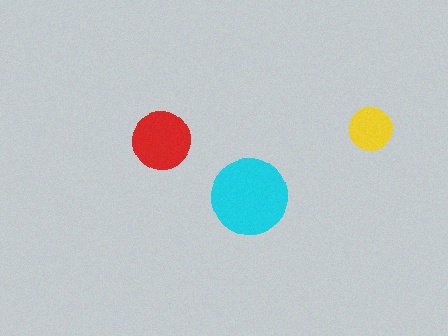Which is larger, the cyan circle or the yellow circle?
The cyan one.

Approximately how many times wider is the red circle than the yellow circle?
About 1.5 times wider.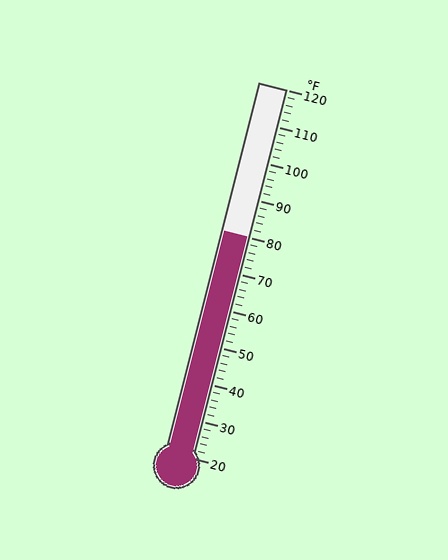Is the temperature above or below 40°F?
The temperature is above 40°F.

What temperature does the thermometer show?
The thermometer shows approximately 80°F.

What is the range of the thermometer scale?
The thermometer scale ranges from 20°F to 120°F.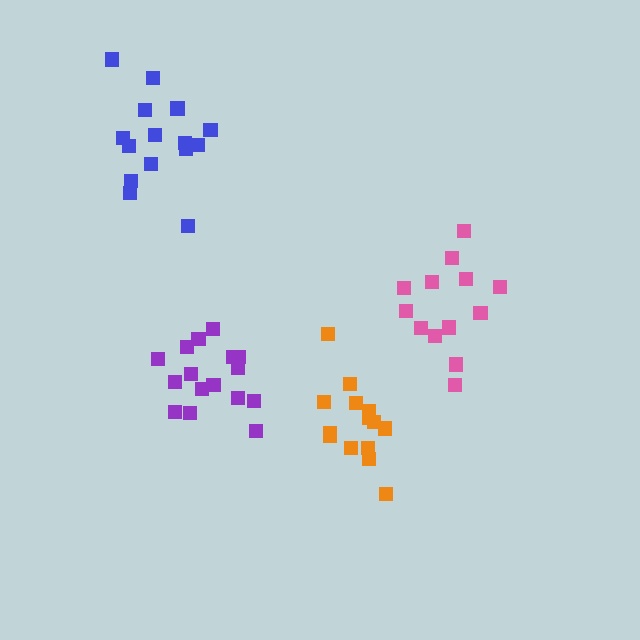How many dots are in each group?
Group 1: 16 dots, Group 2: 14 dots, Group 3: 13 dots, Group 4: 15 dots (58 total).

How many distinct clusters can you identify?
There are 4 distinct clusters.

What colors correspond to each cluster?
The clusters are colored: purple, orange, pink, blue.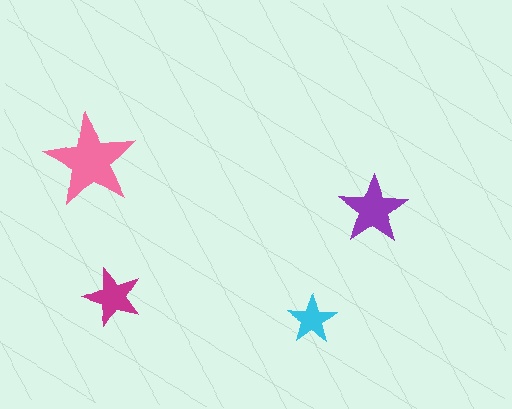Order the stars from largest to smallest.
the pink one, the purple one, the magenta one, the cyan one.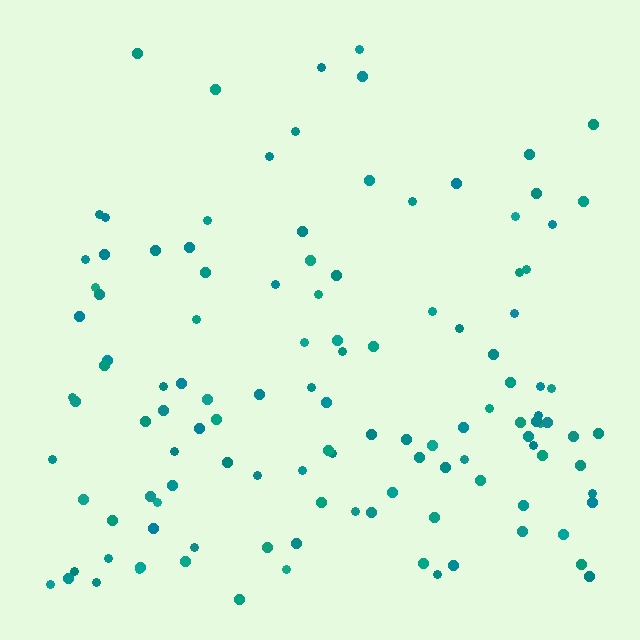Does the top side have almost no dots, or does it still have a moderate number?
Still a moderate number, just noticeably fewer than the bottom.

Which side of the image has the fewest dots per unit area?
The top.